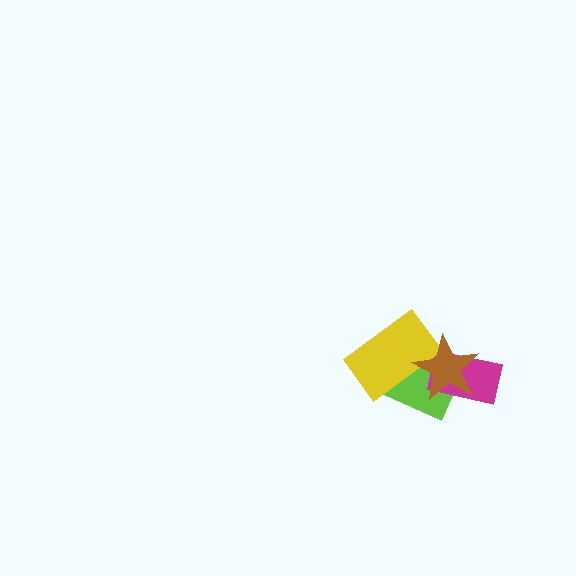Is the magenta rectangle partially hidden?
Yes, it is partially covered by another shape.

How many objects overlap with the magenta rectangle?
2 objects overlap with the magenta rectangle.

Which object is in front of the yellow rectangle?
The brown star is in front of the yellow rectangle.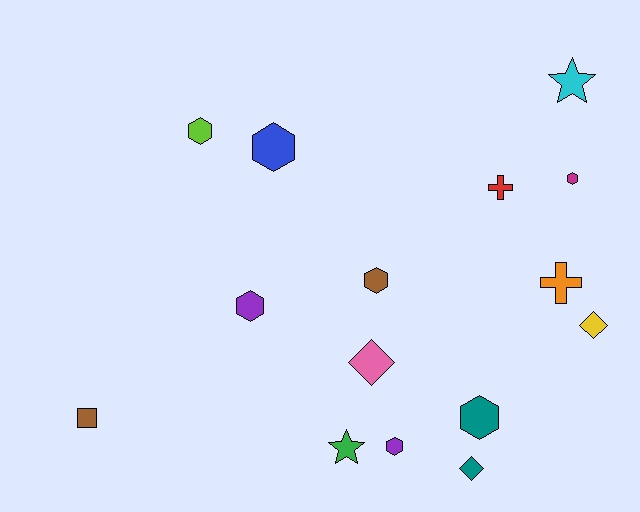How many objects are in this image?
There are 15 objects.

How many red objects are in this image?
There is 1 red object.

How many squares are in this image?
There is 1 square.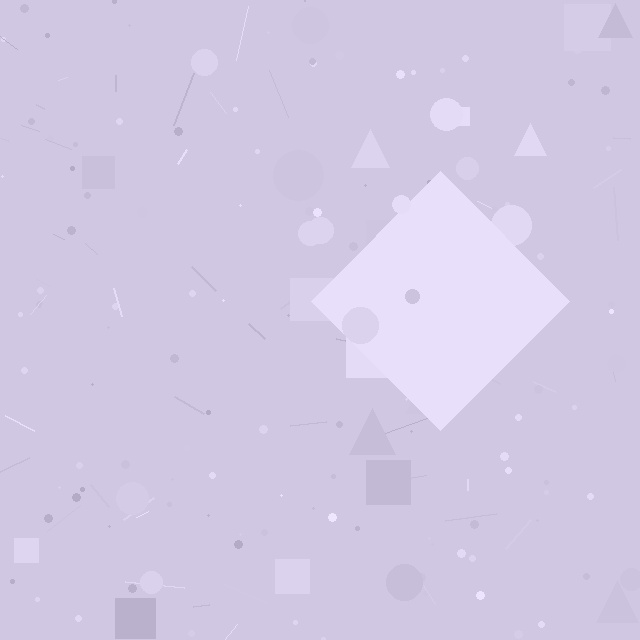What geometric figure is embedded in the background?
A diamond is embedded in the background.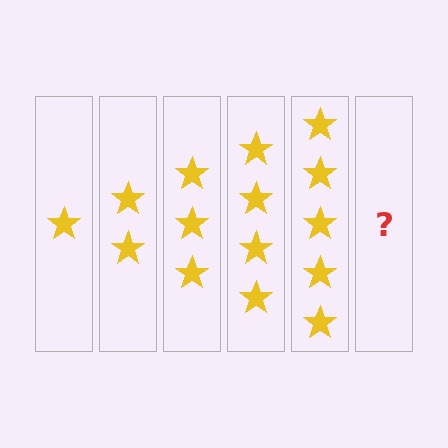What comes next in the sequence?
The next element should be 6 stars.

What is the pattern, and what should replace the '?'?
The pattern is that each step adds one more star. The '?' should be 6 stars.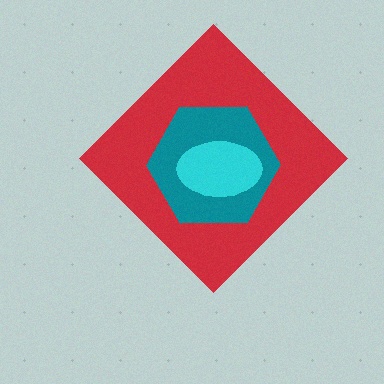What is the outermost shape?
The red diamond.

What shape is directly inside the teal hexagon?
The cyan ellipse.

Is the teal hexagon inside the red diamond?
Yes.